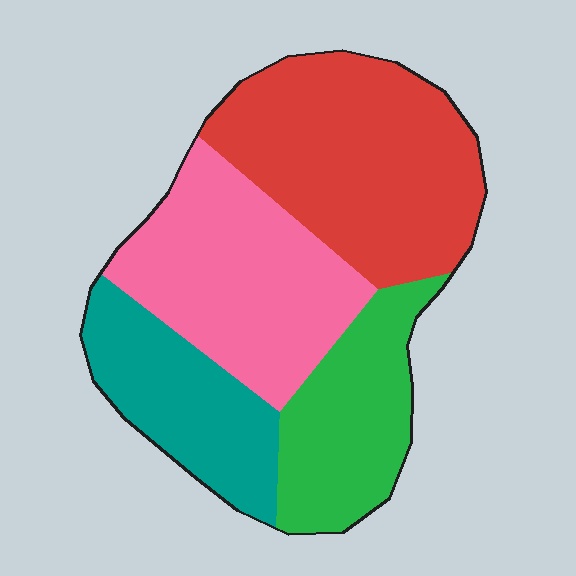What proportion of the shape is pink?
Pink covers 28% of the shape.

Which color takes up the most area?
Red, at roughly 35%.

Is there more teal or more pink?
Pink.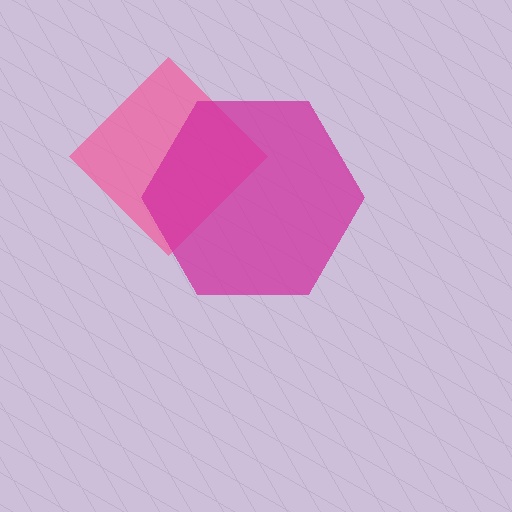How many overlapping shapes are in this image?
There are 2 overlapping shapes in the image.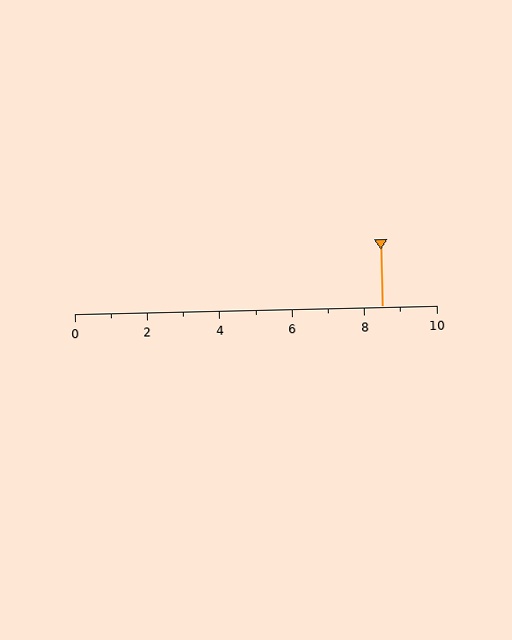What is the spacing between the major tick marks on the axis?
The major ticks are spaced 2 apart.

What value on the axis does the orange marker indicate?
The marker indicates approximately 8.5.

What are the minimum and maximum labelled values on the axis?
The axis runs from 0 to 10.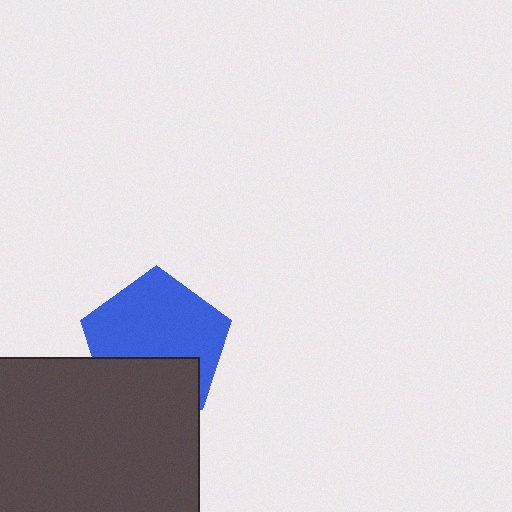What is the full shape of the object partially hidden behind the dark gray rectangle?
The partially hidden object is a blue pentagon.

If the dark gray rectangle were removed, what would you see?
You would see the complete blue pentagon.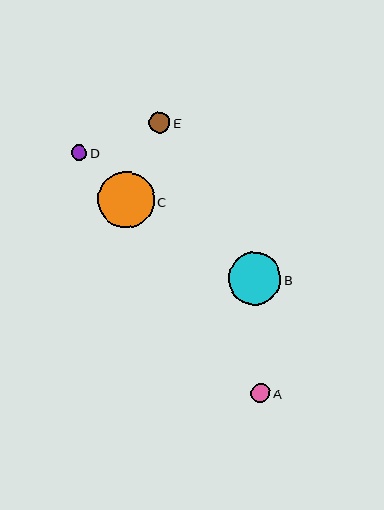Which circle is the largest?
Circle C is the largest with a size of approximately 57 pixels.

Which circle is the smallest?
Circle D is the smallest with a size of approximately 15 pixels.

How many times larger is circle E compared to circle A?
Circle E is approximately 1.1 times the size of circle A.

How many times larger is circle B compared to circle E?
Circle B is approximately 2.5 times the size of circle E.